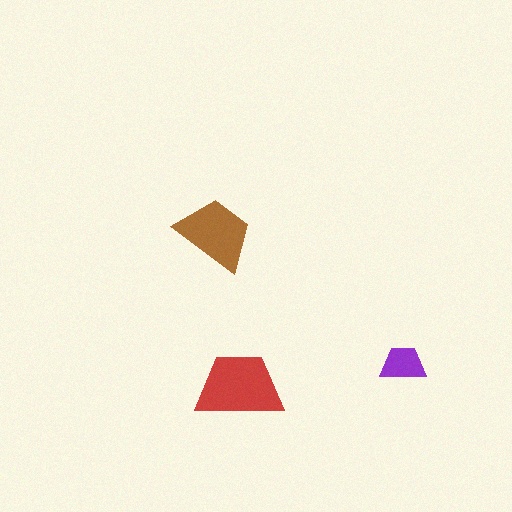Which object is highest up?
The brown trapezoid is topmost.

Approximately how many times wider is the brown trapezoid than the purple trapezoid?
About 1.5 times wider.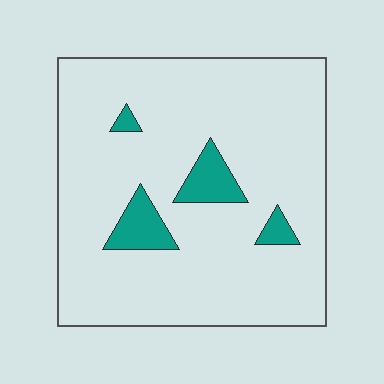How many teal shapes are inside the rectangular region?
4.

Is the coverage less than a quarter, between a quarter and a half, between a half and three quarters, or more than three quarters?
Less than a quarter.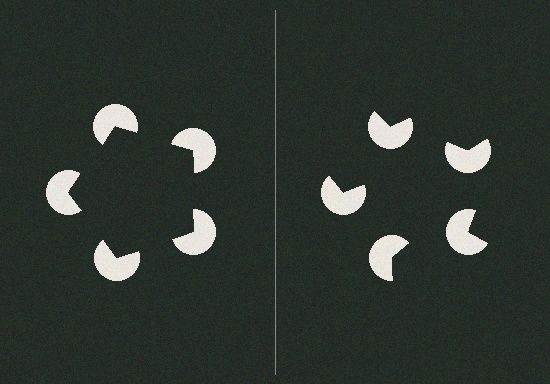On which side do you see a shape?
An illusory pentagon appears on the left side. On the right side the wedge cuts are rotated, so no coherent shape forms.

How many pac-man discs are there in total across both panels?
10 — 5 on each side.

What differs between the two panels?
The pac-man discs are positioned identically on both sides; only the wedge orientations differ. On the left they align to a pentagon; on the right they are misaligned.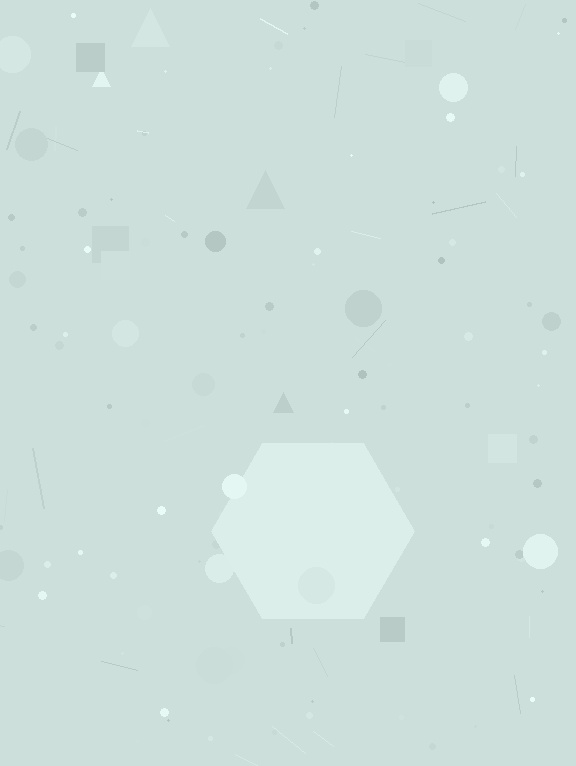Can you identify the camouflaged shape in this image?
The camouflaged shape is a hexagon.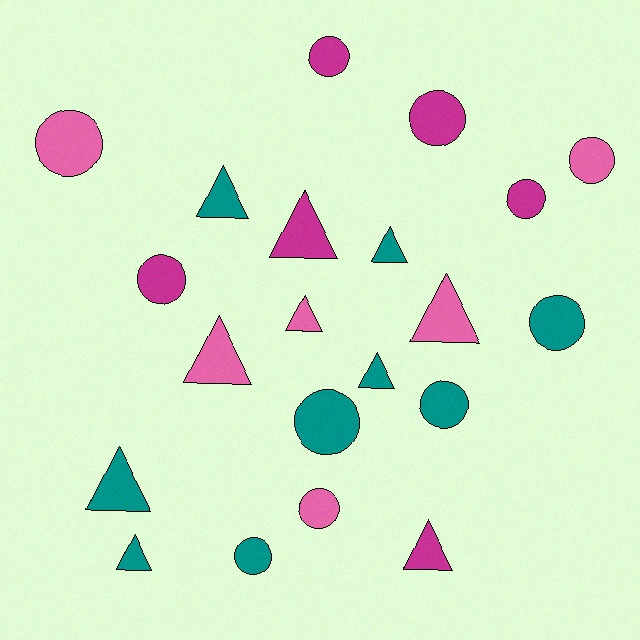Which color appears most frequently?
Teal, with 9 objects.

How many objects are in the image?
There are 21 objects.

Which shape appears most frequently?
Circle, with 11 objects.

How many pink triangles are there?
There are 3 pink triangles.